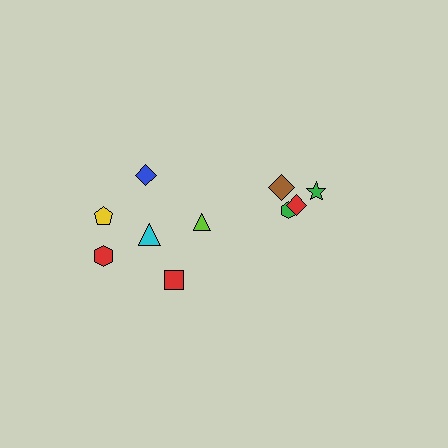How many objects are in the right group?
There are 4 objects.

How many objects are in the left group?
There are 6 objects.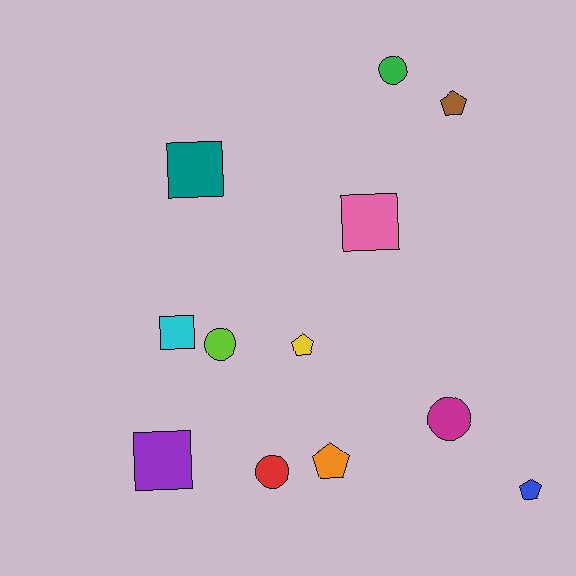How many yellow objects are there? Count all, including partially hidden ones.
There is 1 yellow object.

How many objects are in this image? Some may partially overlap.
There are 12 objects.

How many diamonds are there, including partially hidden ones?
There are no diamonds.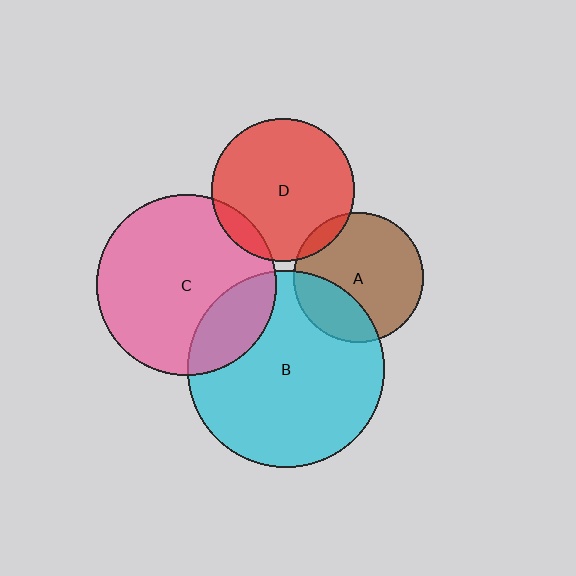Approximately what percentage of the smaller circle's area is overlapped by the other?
Approximately 25%.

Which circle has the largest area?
Circle B (cyan).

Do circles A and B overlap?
Yes.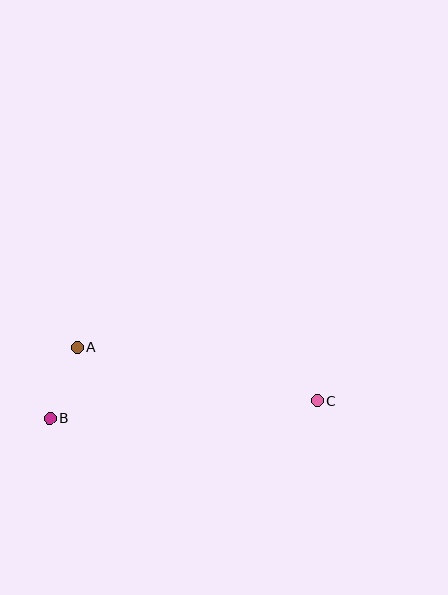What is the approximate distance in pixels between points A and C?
The distance between A and C is approximately 245 pixels.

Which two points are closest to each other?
Points A and B are closest to each other.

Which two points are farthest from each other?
Points B and C are farthest from each other.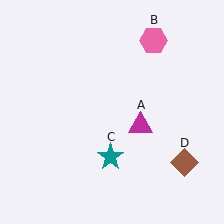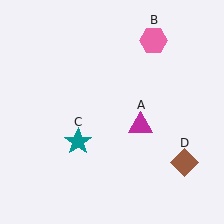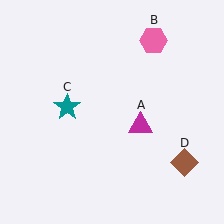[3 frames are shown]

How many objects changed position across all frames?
1 object changed position: teal star (object C).